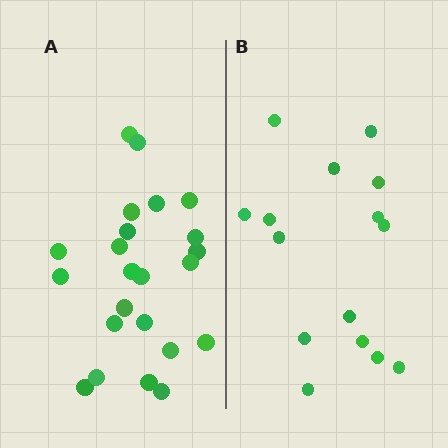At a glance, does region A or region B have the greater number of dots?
Region A (the left region) has more dots.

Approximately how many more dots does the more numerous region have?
Region A has roughly 8 or so more dots than region B.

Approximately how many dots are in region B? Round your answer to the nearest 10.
About 20 dots. (The exact count is 15, which rounds to 20.)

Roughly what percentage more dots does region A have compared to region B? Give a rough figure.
About 55% more.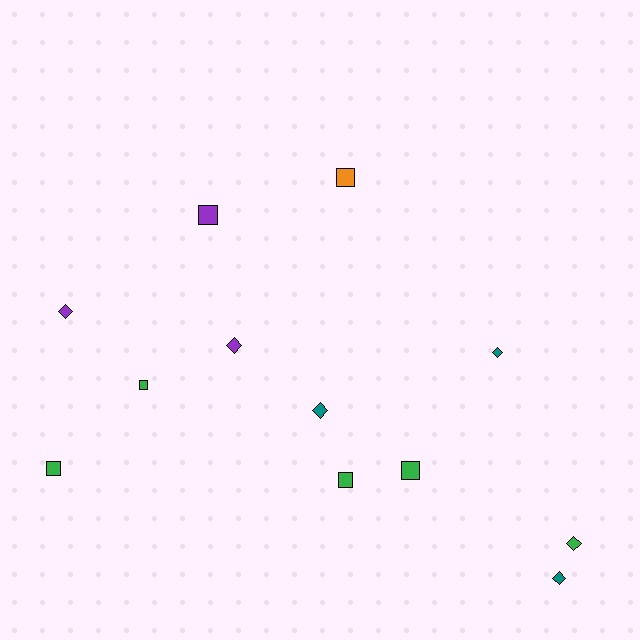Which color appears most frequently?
Green, with 5 objects.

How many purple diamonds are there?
There are 2 purple diamonds.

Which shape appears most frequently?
Square, with 6 objects.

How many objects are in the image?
There are 12 objects.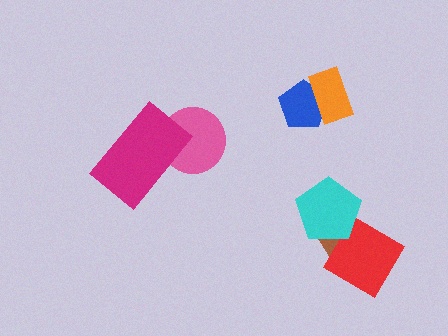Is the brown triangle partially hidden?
Yes, it is partially covered by another shape.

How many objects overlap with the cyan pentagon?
1 object overlaps with the cyan pentagon.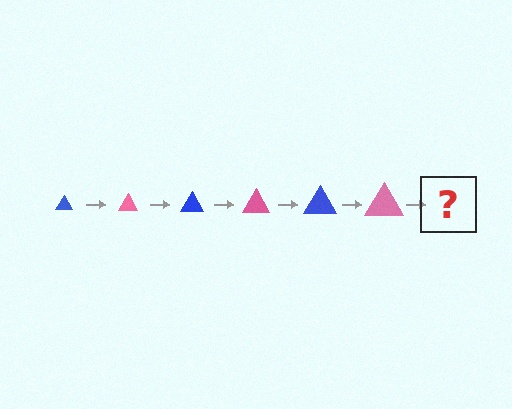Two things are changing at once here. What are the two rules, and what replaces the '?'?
The two rules are that the triangle grows larger each step and the color cycles through blue and pink. The '?' should be a blue triangle, larger than the previous one.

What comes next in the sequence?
The next element should be a blue triangle, larger than the previous one.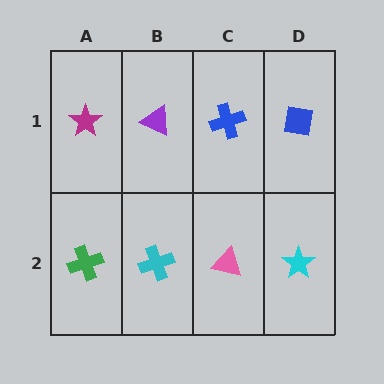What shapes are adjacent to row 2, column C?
A blue cross (row 1, column C), a cyan cross (row 2, column B), a cyan star (row 2, column D).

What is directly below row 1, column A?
A green cross.